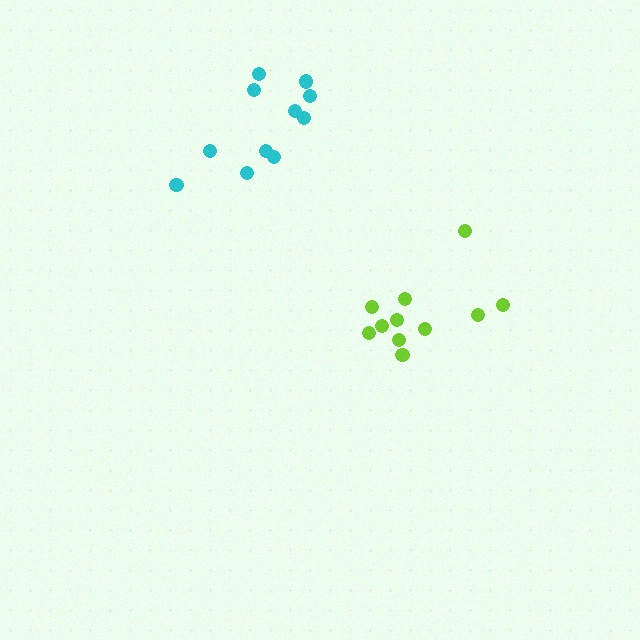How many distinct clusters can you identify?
There are 2 distinct clusters.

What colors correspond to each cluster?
The clusters are colored: cyan, lime.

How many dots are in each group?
Group 1: 11 dots, Group 2: 11 dots (22 total).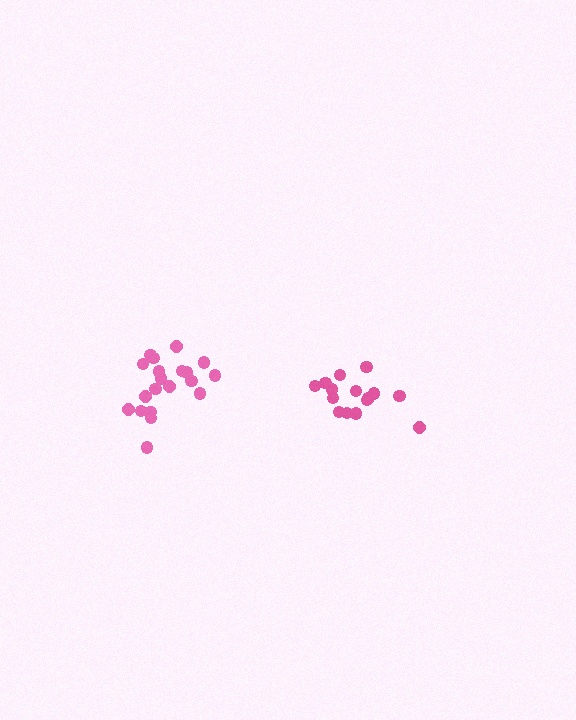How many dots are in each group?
Group 1: 15 dots, Group 2: 20 dots (35 total).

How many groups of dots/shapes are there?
There are 2 groups.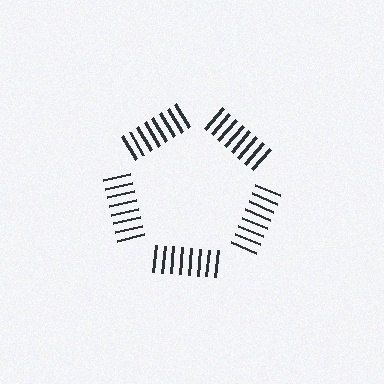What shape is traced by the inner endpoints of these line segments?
An illusory pentagon — the line segments terminate on its edges but no continuous stroke is drawn.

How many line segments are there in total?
40 — 8 along each of the 5 edges.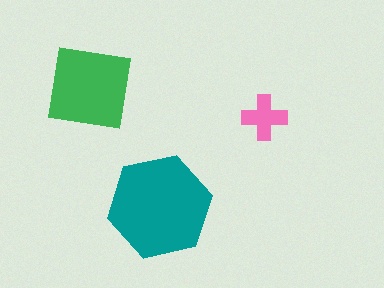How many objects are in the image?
There are 3 objects in the image.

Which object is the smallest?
The pink cross.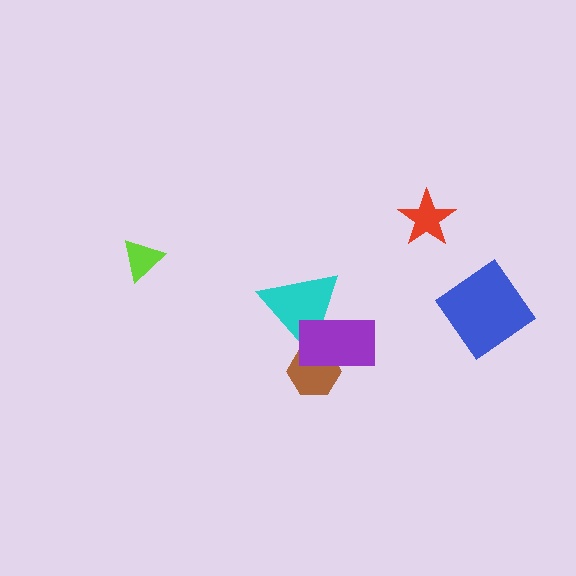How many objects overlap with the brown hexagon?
2 objects overlap with the brown hexagon.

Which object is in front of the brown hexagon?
The purple rectangle is in front of the brown hexagon.